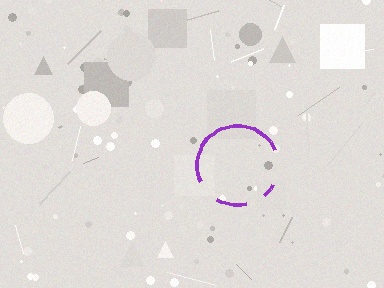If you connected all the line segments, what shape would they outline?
They would outline a circle.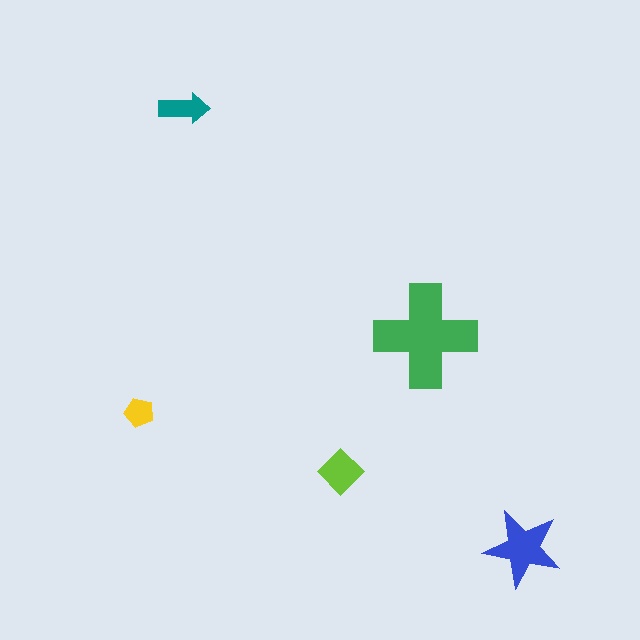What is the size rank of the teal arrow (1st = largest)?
4th.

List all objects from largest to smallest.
The green cross, the blue star, the lime diamond, the teal arrow, the yellow pentagon.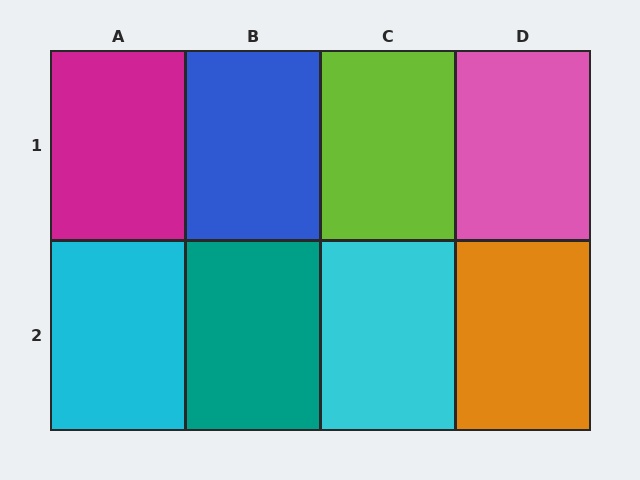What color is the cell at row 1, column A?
Magenta.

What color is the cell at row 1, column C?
Lime.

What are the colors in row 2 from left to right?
Cyan, teal, cyan, orange.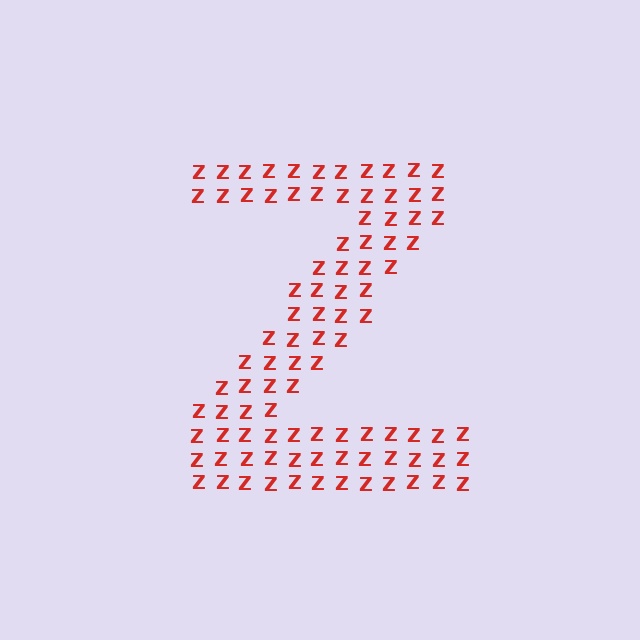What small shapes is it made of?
It is made of small letter Z's.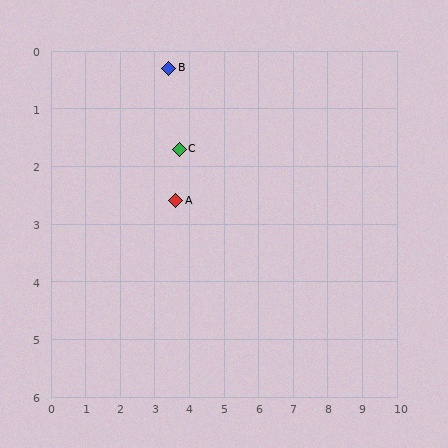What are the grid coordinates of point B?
Point B is at approximately (3.4, 0.3).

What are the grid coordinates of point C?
Point C is at approximately (3.7, 1.7).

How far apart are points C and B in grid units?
Points C and B are about 1.4 grid units apart.